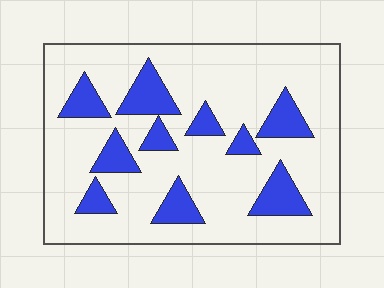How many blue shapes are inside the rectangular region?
10.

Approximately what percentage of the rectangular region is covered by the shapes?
Approximately 20%.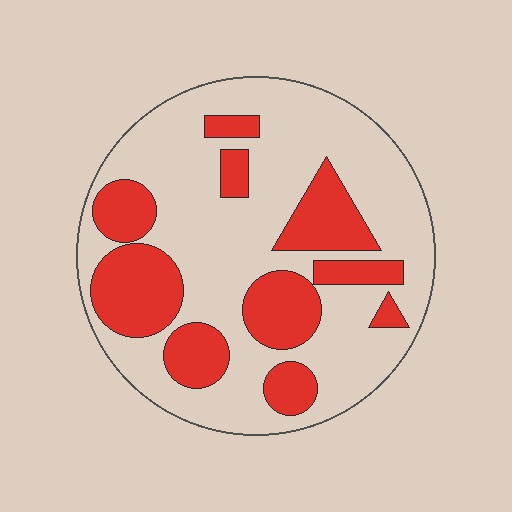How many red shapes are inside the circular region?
10.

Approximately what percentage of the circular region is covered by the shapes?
Approximately 30%.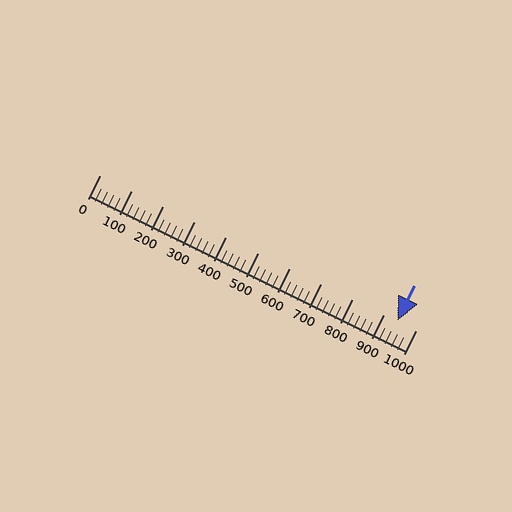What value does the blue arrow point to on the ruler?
The blue arrow points to approximately 943.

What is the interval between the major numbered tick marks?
The major tick marks are spaced 100 units apart.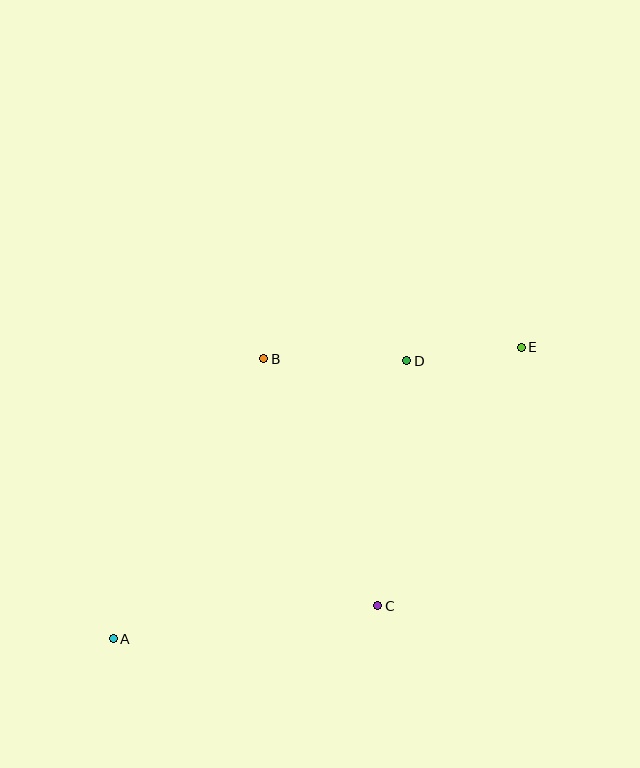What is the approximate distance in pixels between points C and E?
The distance between C and E is approximately 296 pixels.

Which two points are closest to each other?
Points D and E are closest to each other.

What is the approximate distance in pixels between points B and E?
The distance between B and E is approximately 257 pixels.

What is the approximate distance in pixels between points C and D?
The distance between C and D is approximately 247 pixels.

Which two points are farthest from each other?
Points A and E are farthest from each other.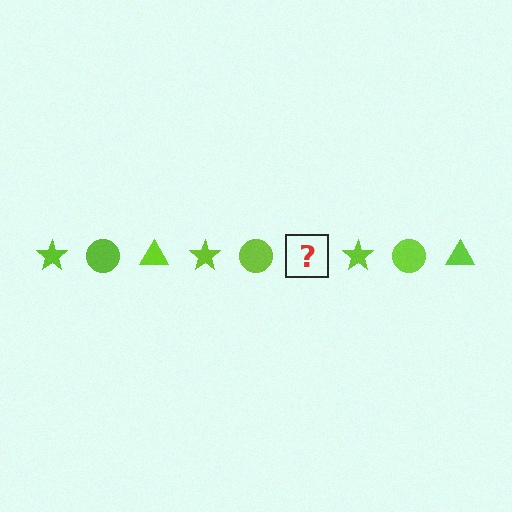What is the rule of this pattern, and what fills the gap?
The rule is that the pattern cycles through star, circle, triangle shapes in lime. The gap should be filled with a lime triangle.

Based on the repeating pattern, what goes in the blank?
The blank should be a lime triangle.